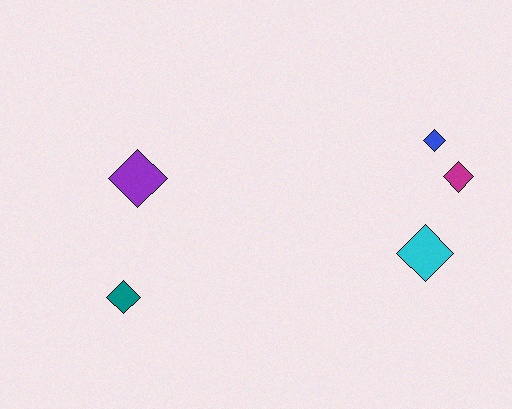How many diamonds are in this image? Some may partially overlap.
There are 5 diamonds.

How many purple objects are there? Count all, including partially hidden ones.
There is 1 purple object.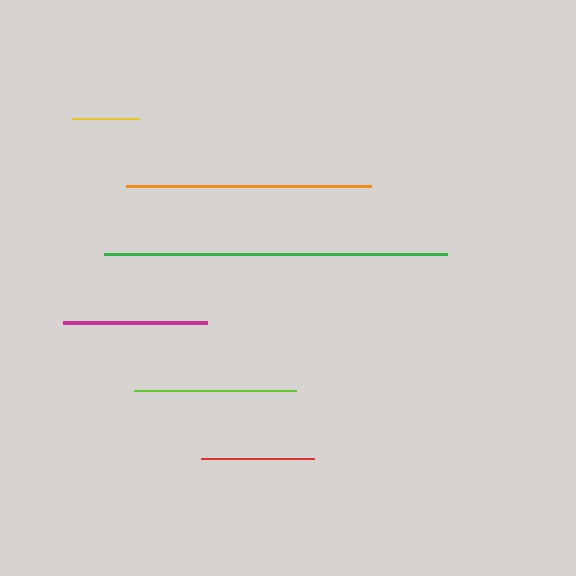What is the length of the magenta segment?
The magenta segment is approximately 144 pixels long.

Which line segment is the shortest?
The yellow line is the shortest at approximately 67 pixels.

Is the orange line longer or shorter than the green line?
The green line is longer than the orange line.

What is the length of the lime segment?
The lime segment is approximately 161 pixels long.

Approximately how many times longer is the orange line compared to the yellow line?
The orange line is approximately 3.7 times the length of the yellow line.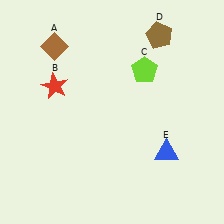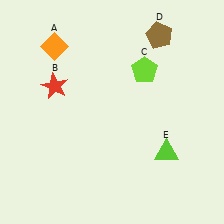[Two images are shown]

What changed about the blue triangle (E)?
In Image 1, E is blue. In Image 2, it changed to lime.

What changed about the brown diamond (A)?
In Image 1, A is brown. In Image 2, it changed to orange.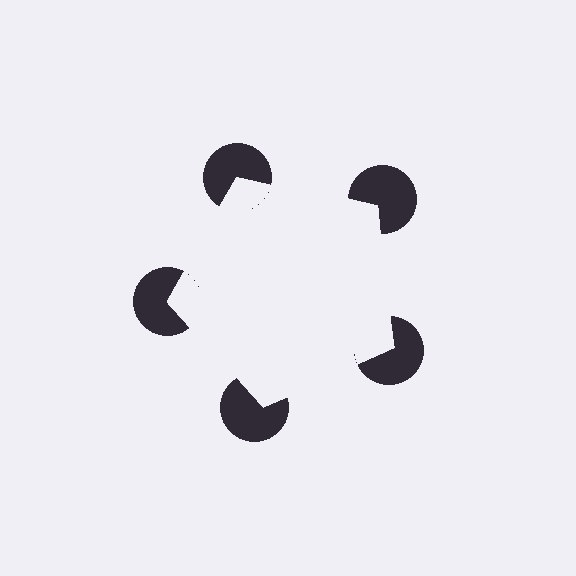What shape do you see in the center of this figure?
An illusory pentagon — its edges are inferred from the aligned wedge cuts in the pac-man discs, not physically drawn.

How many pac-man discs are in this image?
There are 5 — one at each vertex of the illusory pentagon.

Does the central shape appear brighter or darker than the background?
It typically appears slightly brighter than the background, even though no actual brightness change is drawn.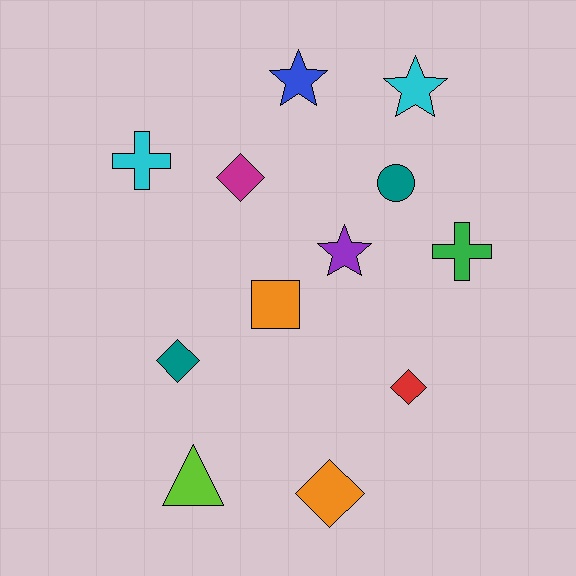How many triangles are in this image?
There is 1 triangle.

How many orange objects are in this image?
There are 2 orange objects.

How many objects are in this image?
There are 12 objects.